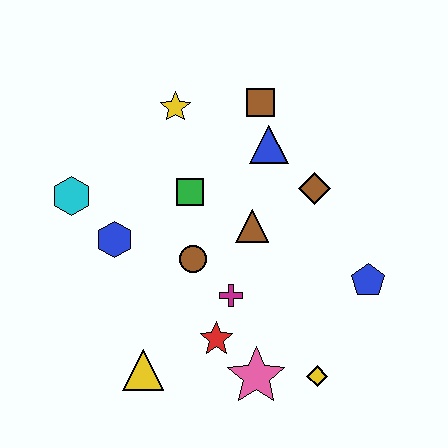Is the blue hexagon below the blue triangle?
Yes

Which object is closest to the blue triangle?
The brown square is closest to the blue triangle.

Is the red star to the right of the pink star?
No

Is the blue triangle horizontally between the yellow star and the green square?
No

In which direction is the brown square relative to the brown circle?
The brown square is above the brown circle.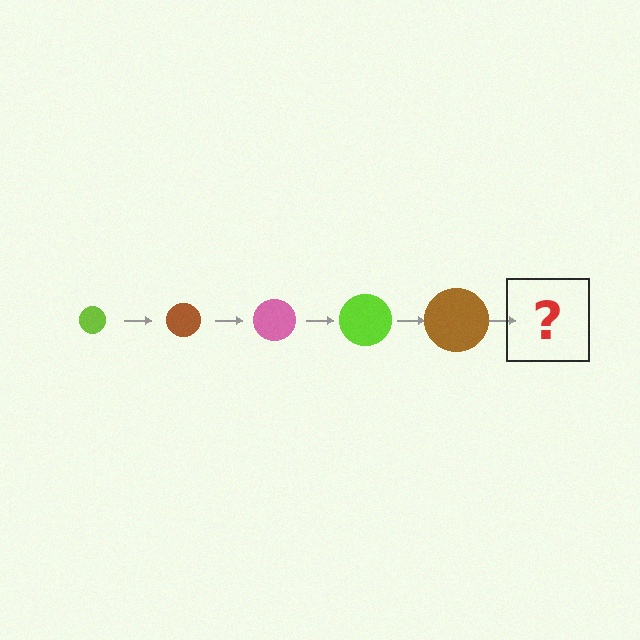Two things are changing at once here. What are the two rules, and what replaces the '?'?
The two rules are that the circle grows larger each step and the color cycles through lime, brown, and pink. The '?' should be a pink circle, larger than the previous one.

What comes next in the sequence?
The next element should be a pink circle, larger than the previous one.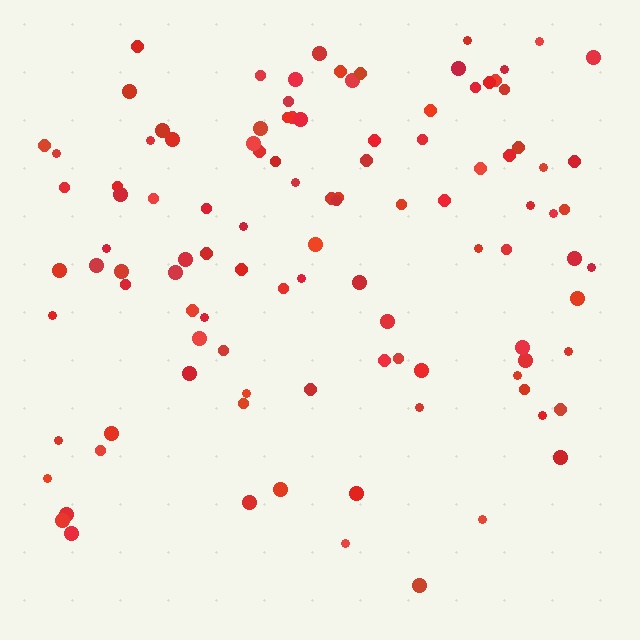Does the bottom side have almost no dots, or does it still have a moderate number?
Still a moderate number, just noticeably fewer than the top.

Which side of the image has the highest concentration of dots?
The top.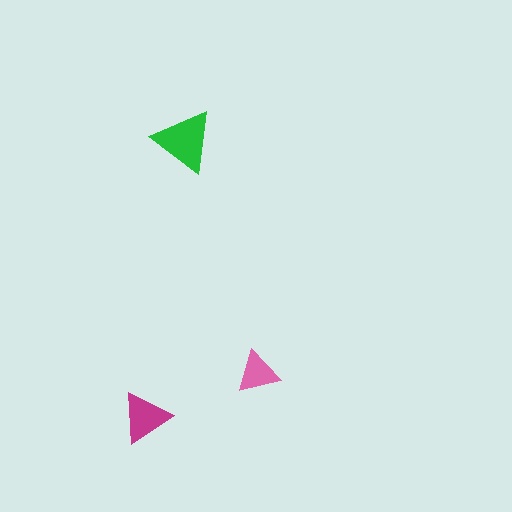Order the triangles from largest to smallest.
the green one, the magenta one, the pink one.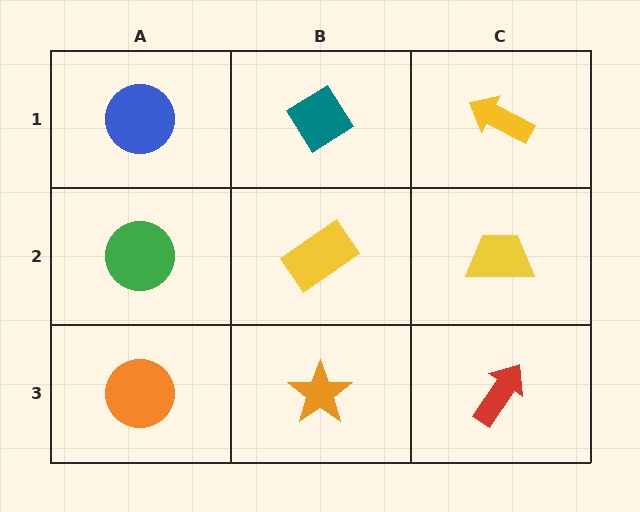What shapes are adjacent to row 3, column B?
A yellow rectangle (row 2, column B), an orange circle (row 3, column A), a red arrow (row 3, column C).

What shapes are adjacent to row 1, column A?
A green circle (row 2, column A), a teal diamond (row 1, column B).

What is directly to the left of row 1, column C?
A teal diamond.